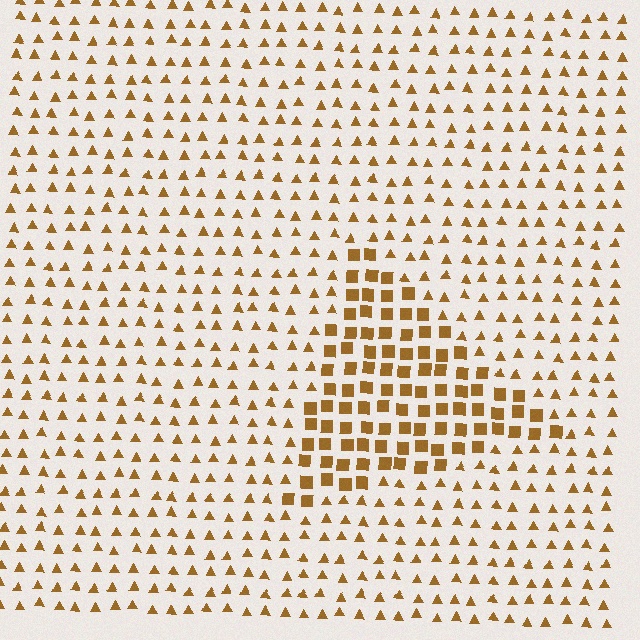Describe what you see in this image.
The image is filled with small brown elements arranged in a uniform grid. A triangle-shaped region contains squares, while the surrounding area contains triangles. The boundary is defined purely by the change in element shape.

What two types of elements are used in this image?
The image uses squares inside the triangle region and triangles outside it.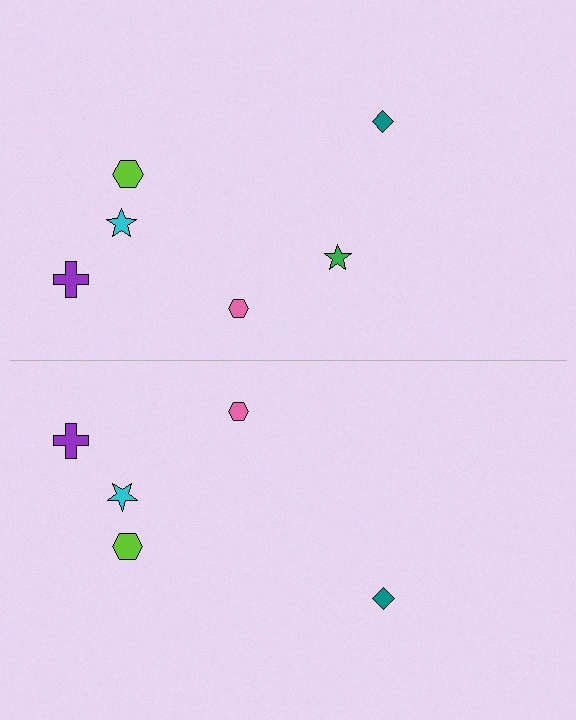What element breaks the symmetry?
A green star is missing from the bottom side.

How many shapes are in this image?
There are 11 shapes in this image.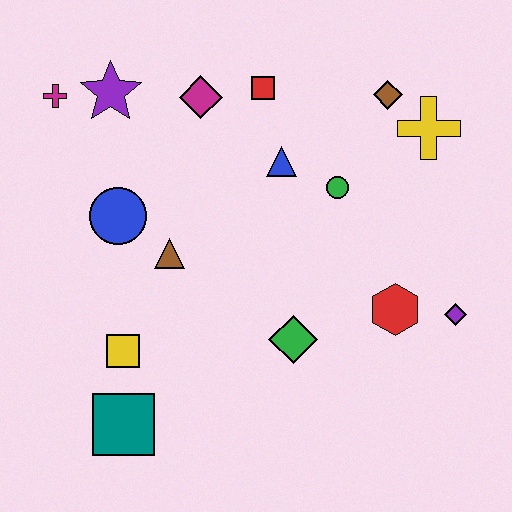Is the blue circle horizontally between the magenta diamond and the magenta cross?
Yes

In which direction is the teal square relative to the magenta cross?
The teal square is below the magenta cross.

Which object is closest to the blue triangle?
The green circle is closest to the blue triangle.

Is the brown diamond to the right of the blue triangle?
Yes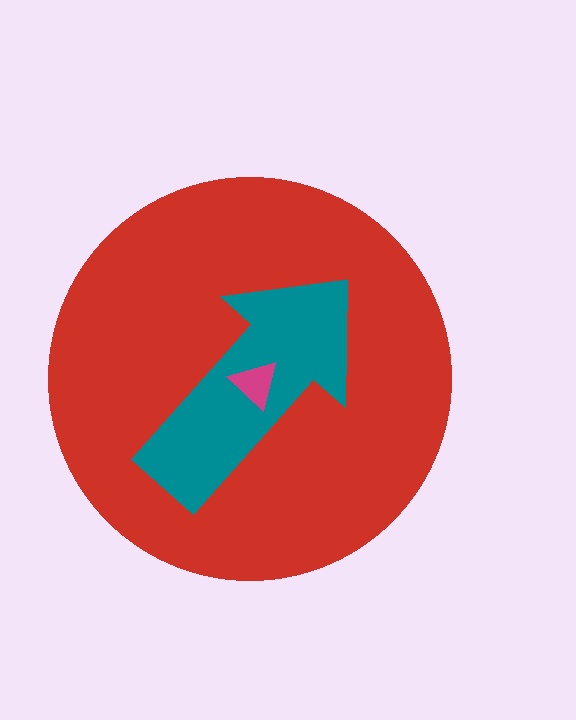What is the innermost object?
The magenta triangle.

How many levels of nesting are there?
3.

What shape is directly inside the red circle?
The teal arrow.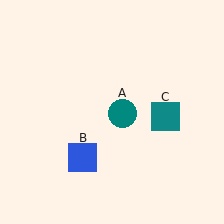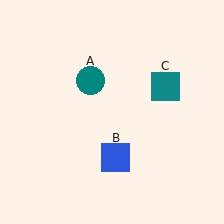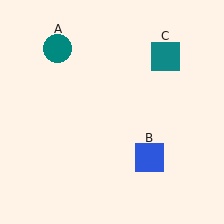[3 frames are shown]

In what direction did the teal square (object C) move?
The teal square (object C) moved up.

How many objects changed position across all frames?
3 objects changed position: teal circle (object A), blue square (object B), teal square (object C).